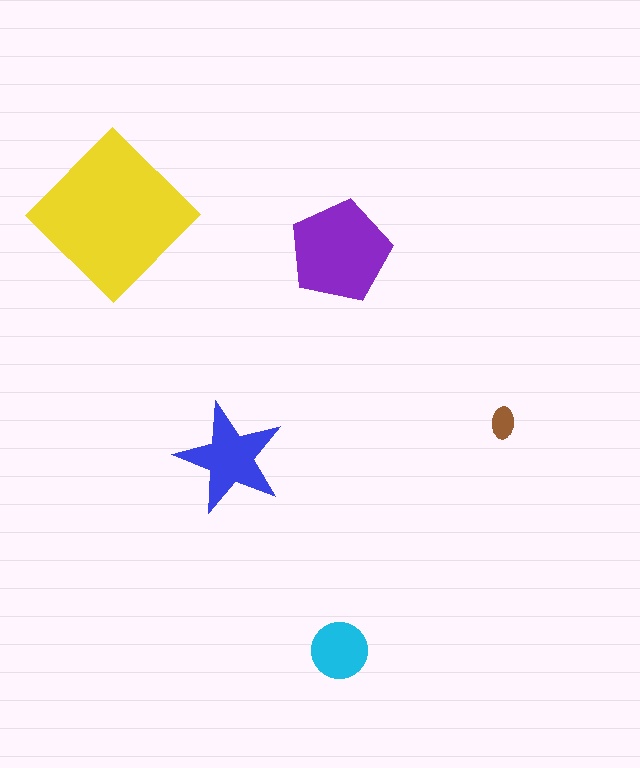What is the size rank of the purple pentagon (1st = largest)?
2nd.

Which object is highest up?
The yellow diamond is topmost.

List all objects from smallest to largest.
The brown ellipse, the cyan circle, the blue star, the purple pentagon, the yellow diamond.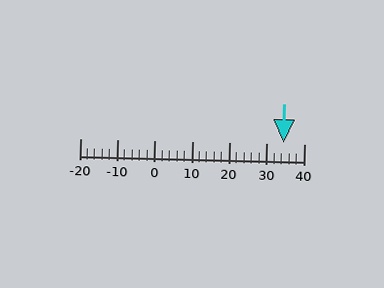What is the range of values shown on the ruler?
The ruler shows values from -20 to 40.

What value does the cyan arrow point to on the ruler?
The cyan arrow points to approximately 34.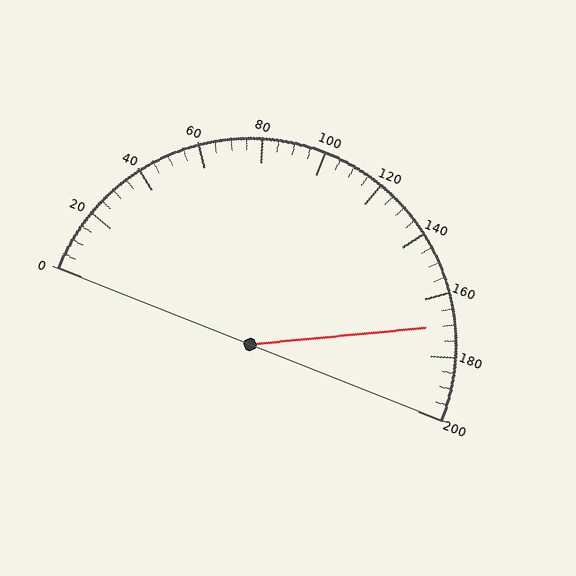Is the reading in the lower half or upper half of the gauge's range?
The reading is in the upper half of the range (0 to 200).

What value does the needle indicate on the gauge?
The needle indicates approximately 170.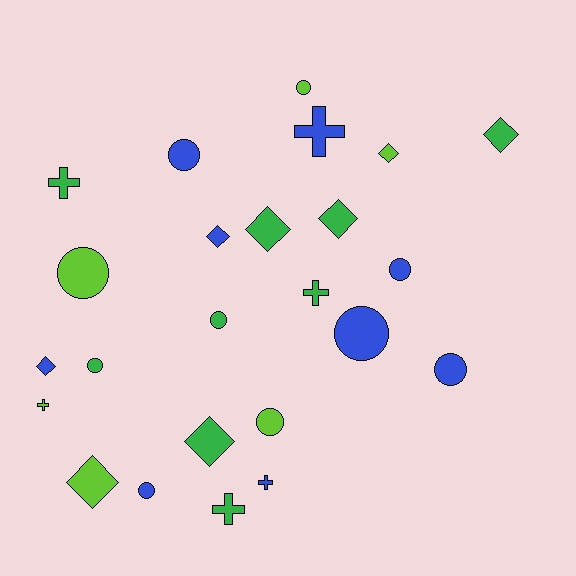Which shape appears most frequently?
Circle, with 10 objects.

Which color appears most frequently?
Green, with 9 objects.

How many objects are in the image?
There are 24 objects.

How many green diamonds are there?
There are 4 green diamonds.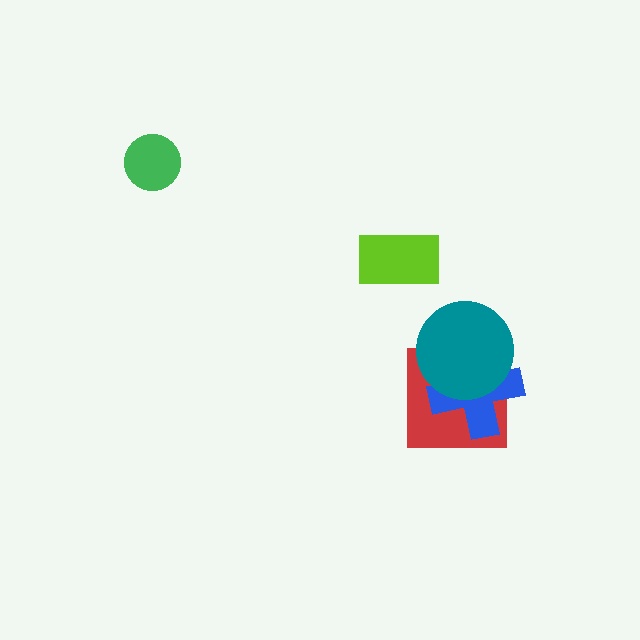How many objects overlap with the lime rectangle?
0 objects overlap with the lime rectangle.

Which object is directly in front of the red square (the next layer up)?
The blue cross is directly in front of the red square.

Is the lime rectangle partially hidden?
No, no other shape covers it.